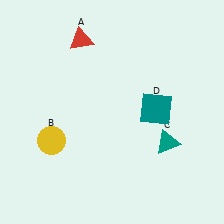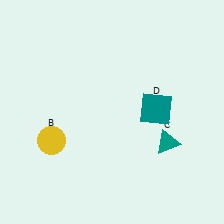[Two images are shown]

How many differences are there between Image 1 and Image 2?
There is 1 difference between the two images.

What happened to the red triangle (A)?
The red triangle (A) was removed in Image 2. It was in the top-left area of Image 1.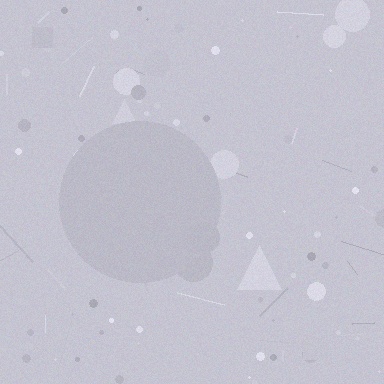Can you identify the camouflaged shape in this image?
The camouflaged shape is a circle.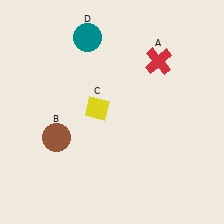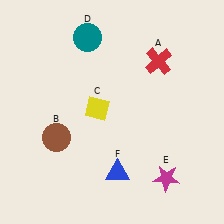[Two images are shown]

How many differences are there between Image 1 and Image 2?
There are 2 differences between the two images.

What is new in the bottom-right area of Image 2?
A blue triangle (F) was added in the bottom-right area of Image 2.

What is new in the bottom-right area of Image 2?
A magenta star (E) was added in the bottom-right area of Image 2.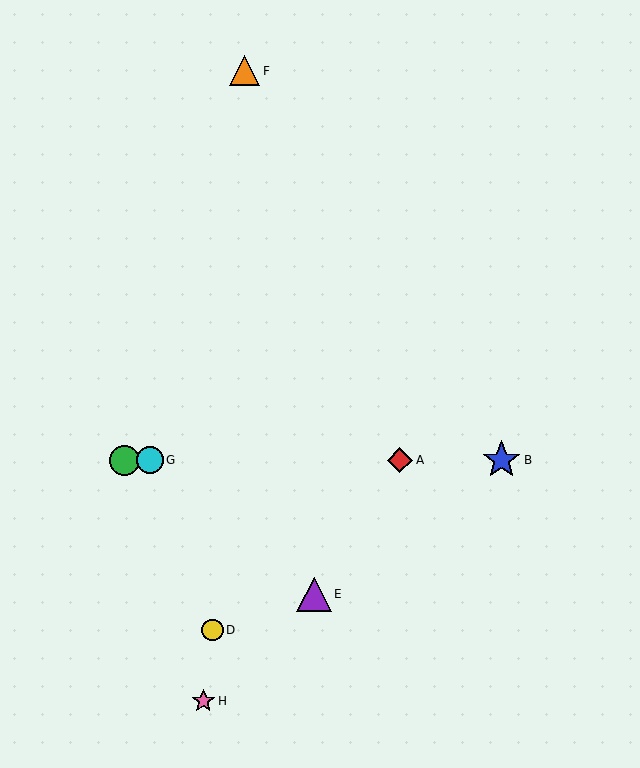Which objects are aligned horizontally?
Objects A, B, C, G are aligned horizontally.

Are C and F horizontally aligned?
No, C is at y≈460 and F is at y≈71.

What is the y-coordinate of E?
Object E is at y≈594.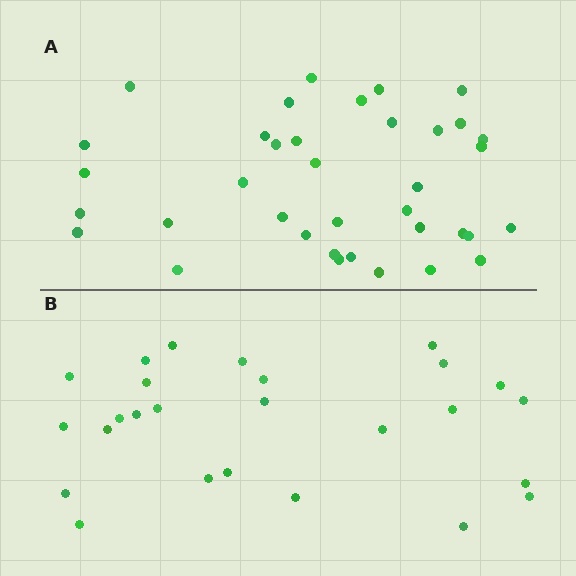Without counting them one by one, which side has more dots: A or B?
Region A (the top region) has more dots.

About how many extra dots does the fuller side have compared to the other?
Region A has roughly 12 or so more dots than region B.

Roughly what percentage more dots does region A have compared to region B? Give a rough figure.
About 40% more.